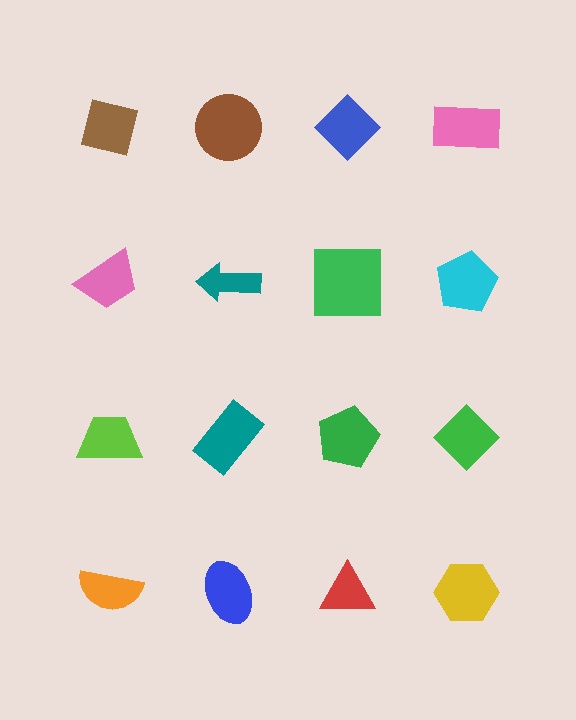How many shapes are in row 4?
4 shapes.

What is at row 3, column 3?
A green pentagon.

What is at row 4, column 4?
A yellow hexagon.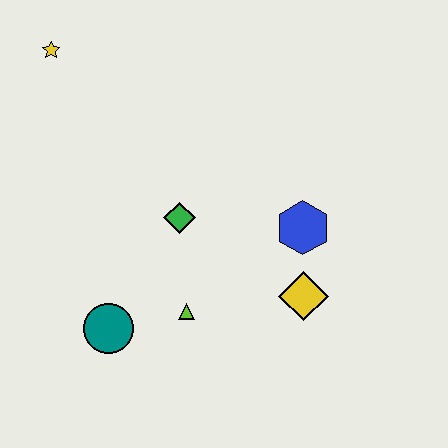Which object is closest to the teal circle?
The lime triangle is closest to the teal circle.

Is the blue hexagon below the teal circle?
No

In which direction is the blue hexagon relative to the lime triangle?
The blue hexagon is to the right of the lime triangle.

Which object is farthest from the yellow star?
The yellow diamond is farthest from the yellow star.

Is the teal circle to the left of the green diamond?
Yes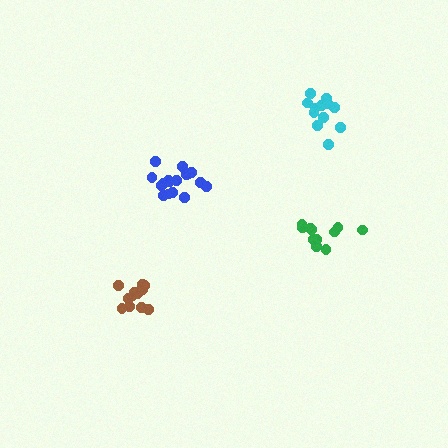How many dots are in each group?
Group 1: 11 dots, Group 2: 12 dots, Group 3: 17 dots, Group 4: 13 dots (53 total).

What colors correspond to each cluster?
The clusters are colored: green, brown, blue, cyan.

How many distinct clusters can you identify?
There are 4 distinct clusters.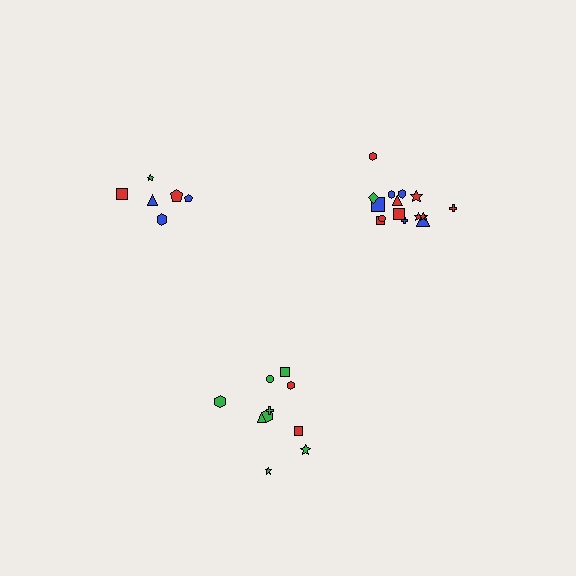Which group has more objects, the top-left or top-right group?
The top-right group.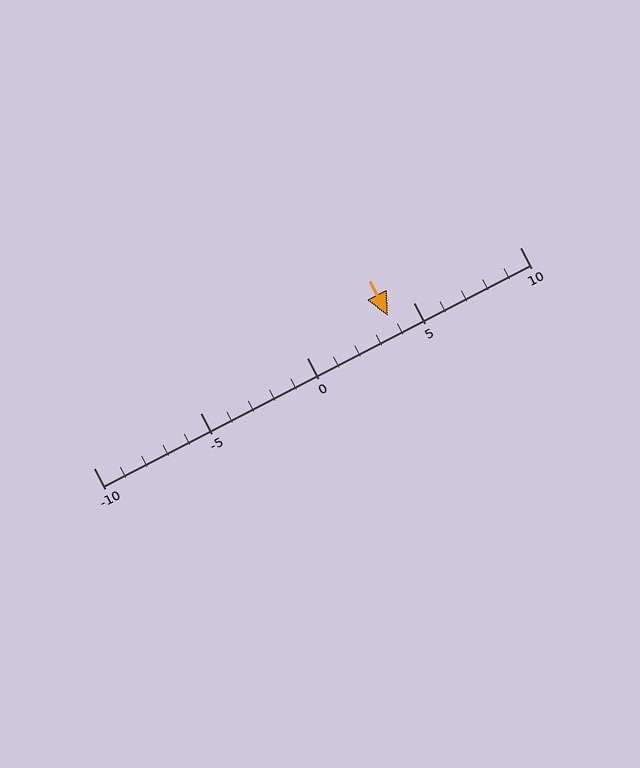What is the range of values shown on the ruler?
The ruler shows values from -10 to 10.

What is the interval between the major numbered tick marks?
The major tick marks are spaced 5 units apart.